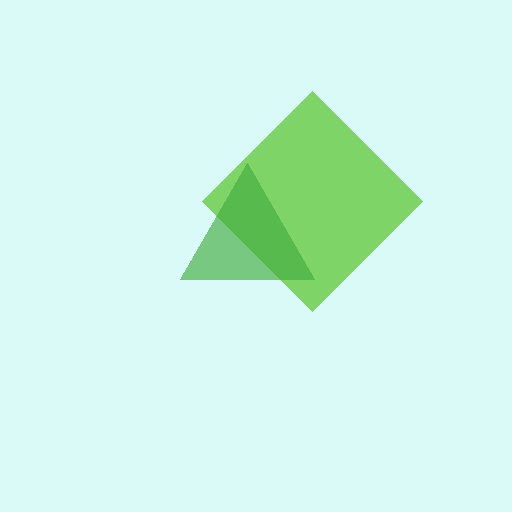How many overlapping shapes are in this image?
There are 2 overlapping shapes in the image.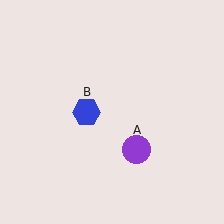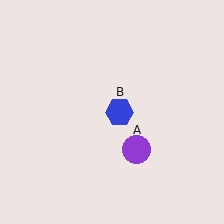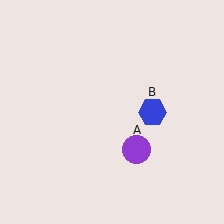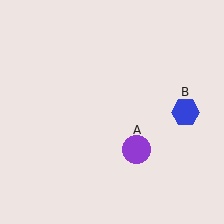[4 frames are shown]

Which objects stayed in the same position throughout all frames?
Purple circle (object A) remained stationary.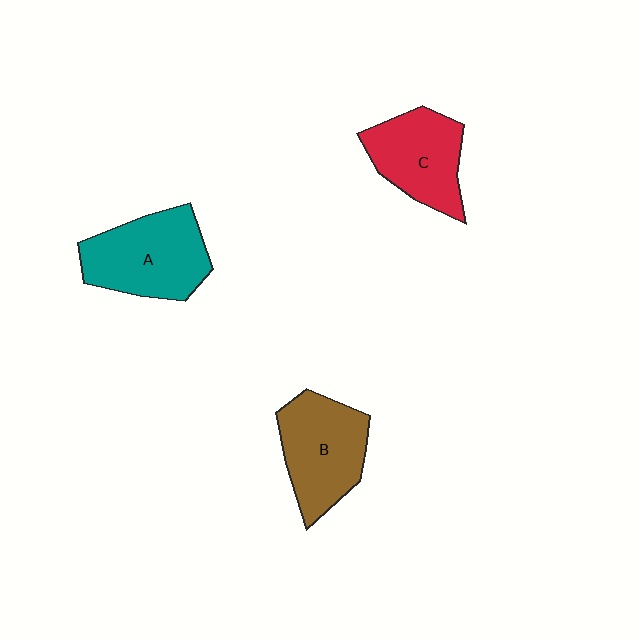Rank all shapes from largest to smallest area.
From largest to smallest: A (teal), B (brown), C (red).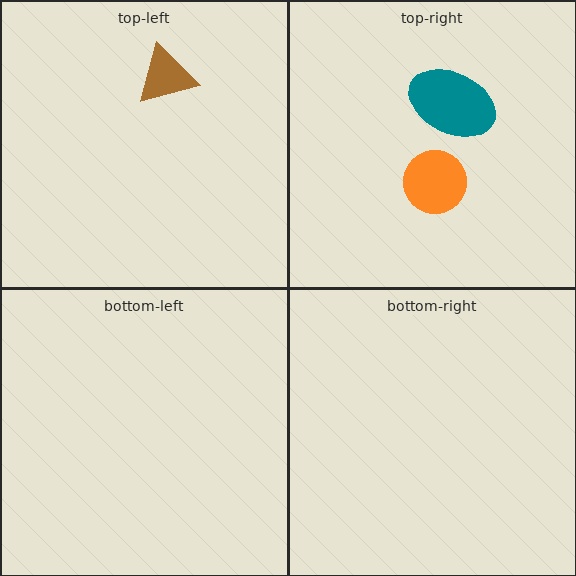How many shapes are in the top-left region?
1.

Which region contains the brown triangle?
The top-left region.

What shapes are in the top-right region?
The teal ellipse, the orange circle.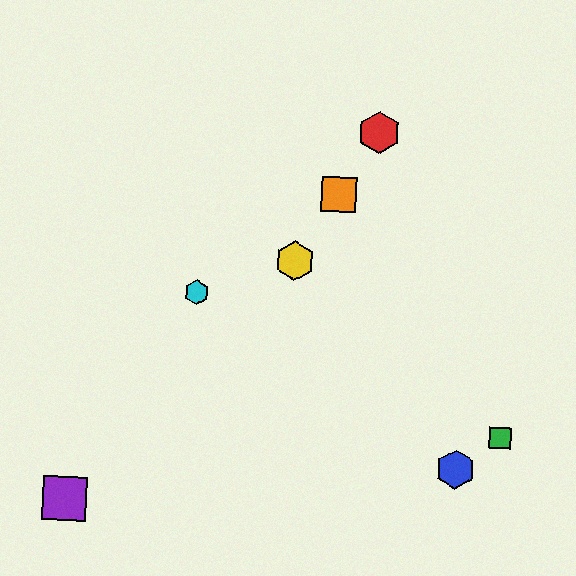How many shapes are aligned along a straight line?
3 shapes (the red hexagon, the yellow hexagon, the orange square) are aligned along a straight line.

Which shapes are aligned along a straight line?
The red hexagon, the yellow hexagon, the orange square are aligned along a straight line.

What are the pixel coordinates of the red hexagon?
The red hexagon is at (379, 133).